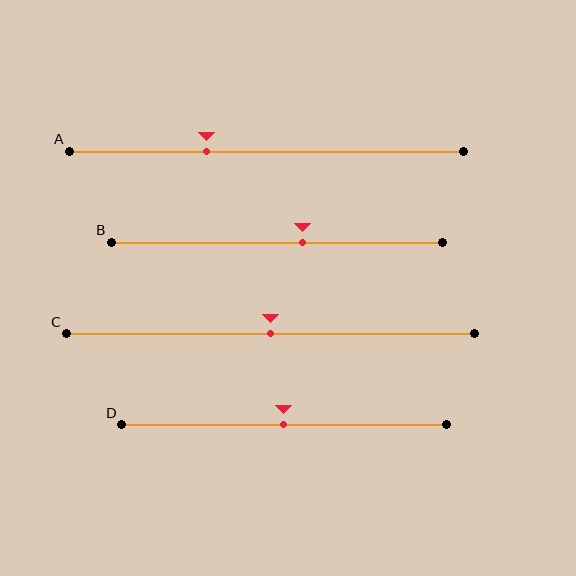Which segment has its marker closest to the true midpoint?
Segment C has its marker closest to the true midpoint.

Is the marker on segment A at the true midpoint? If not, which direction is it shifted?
No, the marker on segment A is shifted to the left by about 15% of the segment length.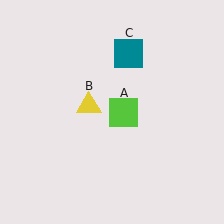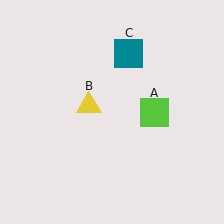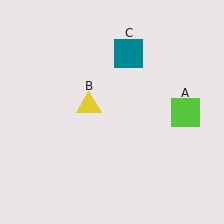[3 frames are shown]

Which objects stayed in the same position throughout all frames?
Yellow triangle (object B) and teal square (object C) remained stationary.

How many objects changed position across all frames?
1 object changed position: lime square (object A).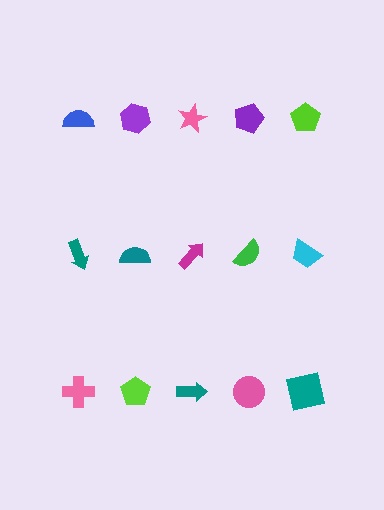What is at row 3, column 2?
A lime pentagon.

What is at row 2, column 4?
A green semicircle.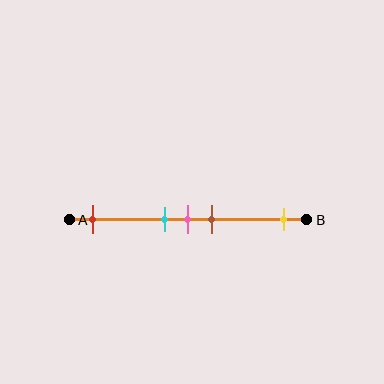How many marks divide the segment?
There are 5 marks dividing the segment.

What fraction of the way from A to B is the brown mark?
The brown mark is approximately 60% (0.6) of the way from A to B.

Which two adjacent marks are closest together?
The cyan and pink marks are the closest adjacent pair.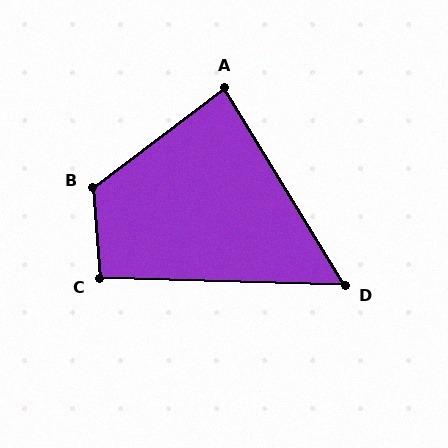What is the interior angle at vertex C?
Approximately 96 degrees (obtuse).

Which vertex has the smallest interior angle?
D, at approximately 57 degrees.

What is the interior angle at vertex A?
Approximately 84 degrees (acute).